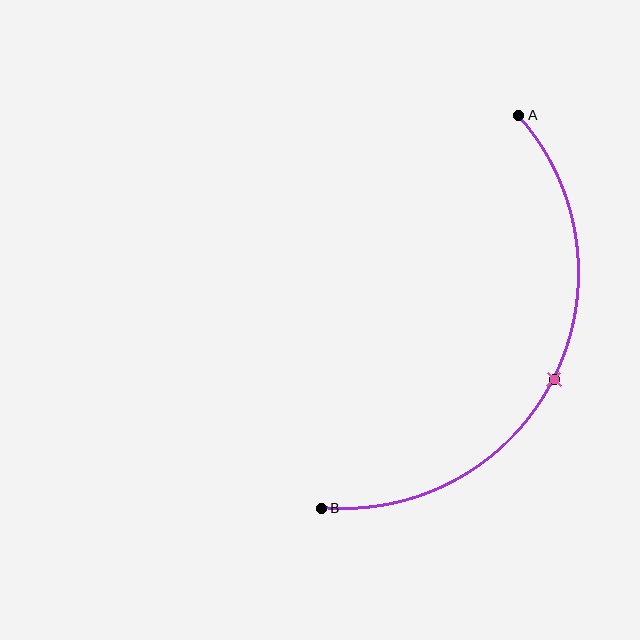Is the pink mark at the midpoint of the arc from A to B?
Yes. The pink mark lies on the arc at equal arc-length from both A and B — it is the arc midpoint.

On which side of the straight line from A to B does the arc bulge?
The arc bulges to the right of the straight line connecting A and B.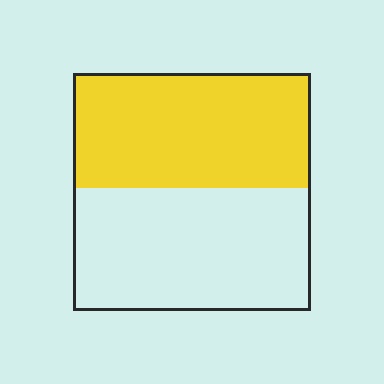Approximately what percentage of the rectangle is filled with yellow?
Approximately 50%.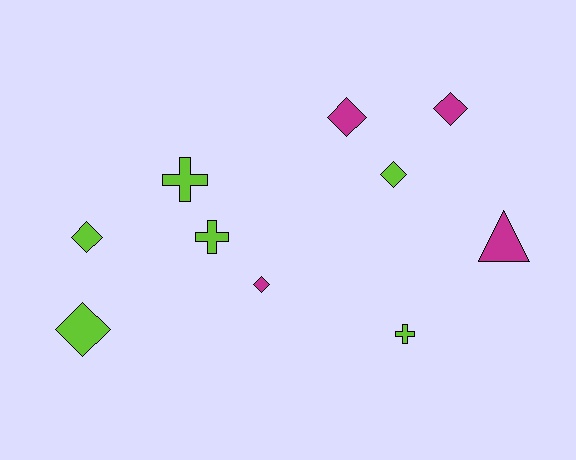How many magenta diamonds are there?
There are 3 magenta diamonds.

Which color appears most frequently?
Lime, with 6 objects.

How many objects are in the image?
There are 10 objects.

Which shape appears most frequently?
Diamond, with 6 objects.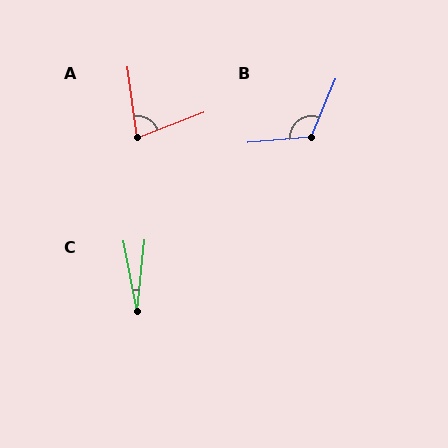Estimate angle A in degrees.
Approximately 77 degrees.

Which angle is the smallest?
C, at approximately 17 degrees.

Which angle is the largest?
B, at approximately 118 degrees.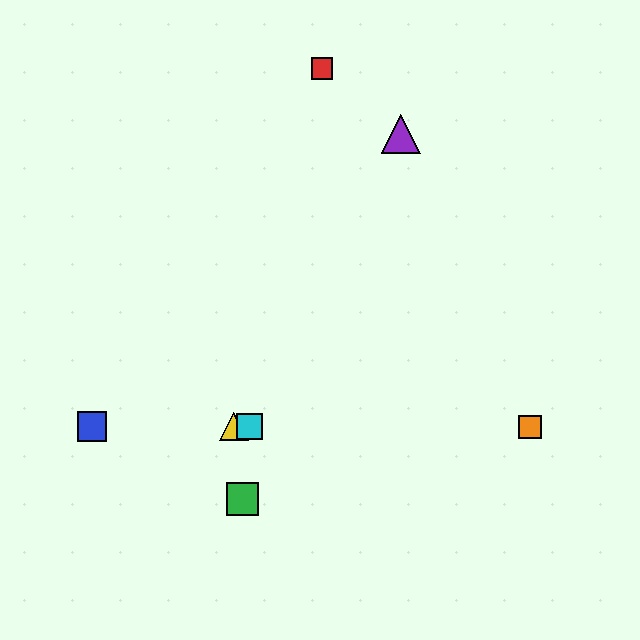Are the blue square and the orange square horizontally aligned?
Yes, both are at y≈427.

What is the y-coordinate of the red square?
The red square is at y≈68.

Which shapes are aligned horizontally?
The blue square, the yellow triangle, the orange square, the cyan square are aligned horizontally.